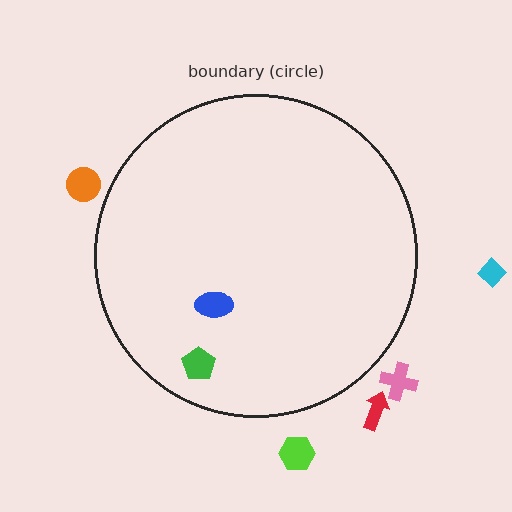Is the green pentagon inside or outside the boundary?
Inside.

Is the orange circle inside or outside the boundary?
Outside.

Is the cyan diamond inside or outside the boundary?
Outside.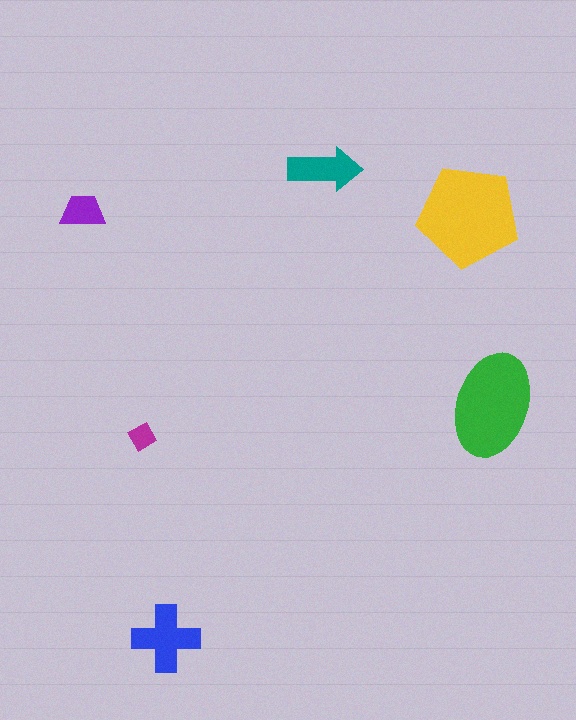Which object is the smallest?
The magenta diamond.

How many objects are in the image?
There are 6 objects in the image.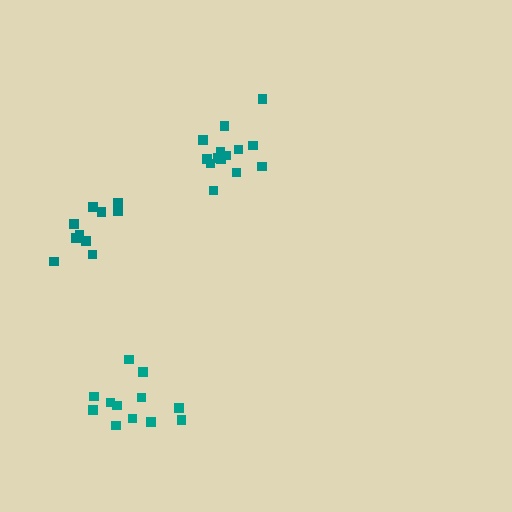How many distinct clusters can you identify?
There are 3 distinct clusters.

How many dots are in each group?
Group 1: 14 dots, Group 2: 10 dots, Group 3: 12 dots (36 total).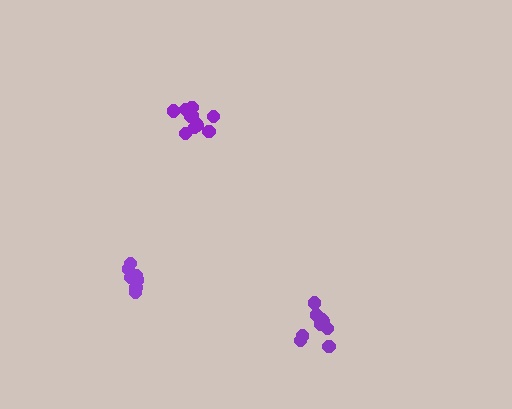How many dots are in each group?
Group 1: 7 dots, Group 2: 11 dots, Group 3: 10 dots (28 total).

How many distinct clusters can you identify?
There are 3 distinct clusters.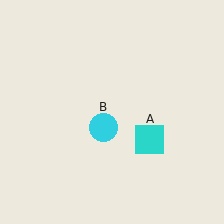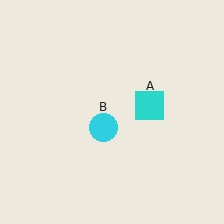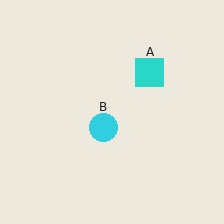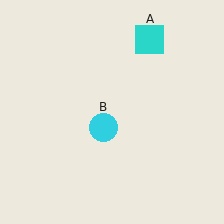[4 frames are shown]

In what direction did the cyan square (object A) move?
The cyan square (object A) moved up.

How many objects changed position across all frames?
1 object changed position: cyan square (object A).